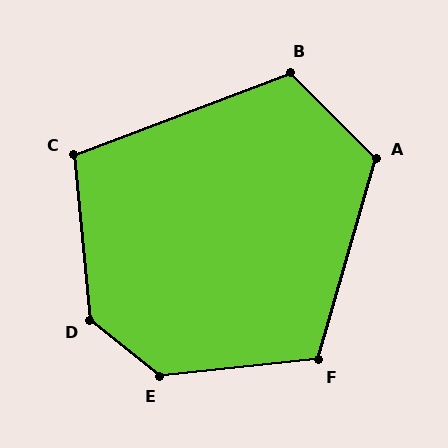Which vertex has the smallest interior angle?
C, at approximately 105 degrees.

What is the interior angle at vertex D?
Approximately 134 degrees (obtuse).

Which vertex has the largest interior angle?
E, at approximately 135 degrees.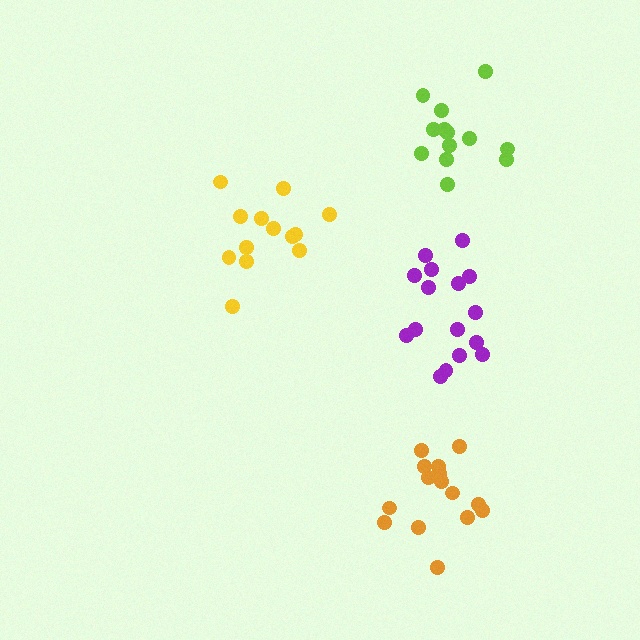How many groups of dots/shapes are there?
There are 4 groups.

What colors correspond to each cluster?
The clusters are colored: orange, lime, yellow, purple.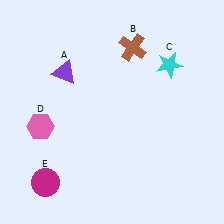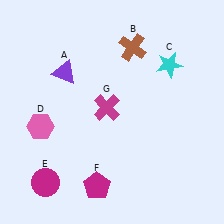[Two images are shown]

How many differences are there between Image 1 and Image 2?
There are 2 differences between the two images.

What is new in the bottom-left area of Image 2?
A magenta pentagon (F) was added in the bottom-left area of Image 2.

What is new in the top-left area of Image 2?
A magenta cross (G) was added in the top-left area of Image 2.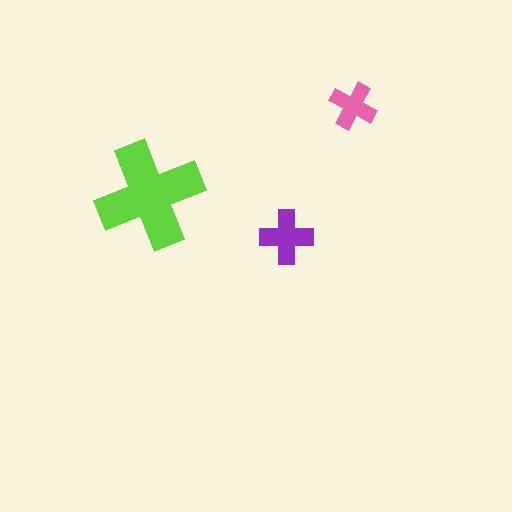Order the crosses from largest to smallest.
the lime one, the purple one, the pink one.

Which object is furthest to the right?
The pink cross is rightmost.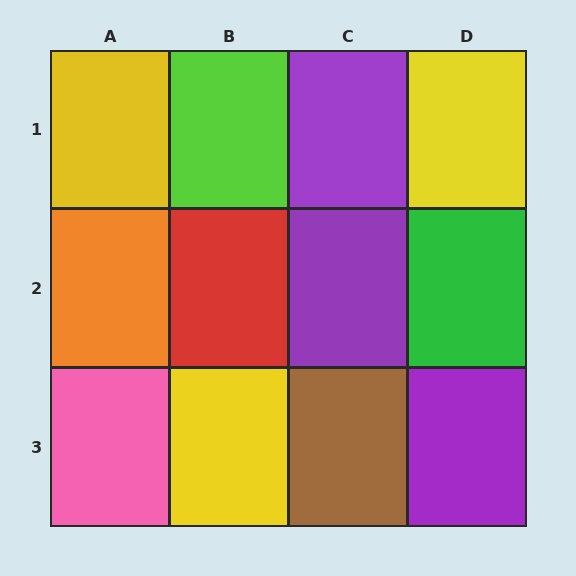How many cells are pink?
1 cell is pink.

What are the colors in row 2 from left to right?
Orange, red, purple, green.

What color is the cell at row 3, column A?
Pink.